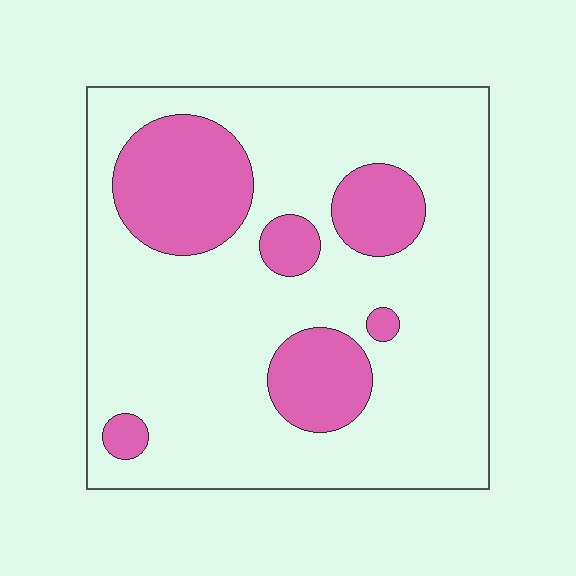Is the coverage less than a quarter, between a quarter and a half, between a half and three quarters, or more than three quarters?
Less than a quarter.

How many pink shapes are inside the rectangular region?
6.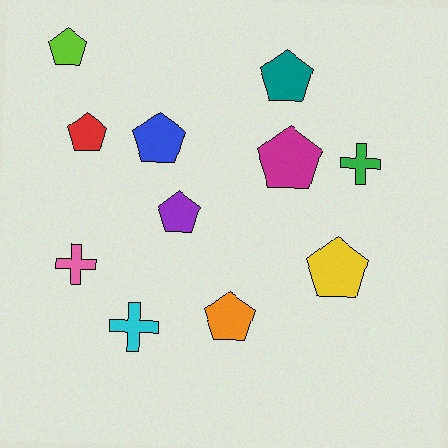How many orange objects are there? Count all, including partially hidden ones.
There is 1 orange object.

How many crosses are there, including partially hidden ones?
There are 3 crosses.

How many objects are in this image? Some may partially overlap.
There are 11 objects.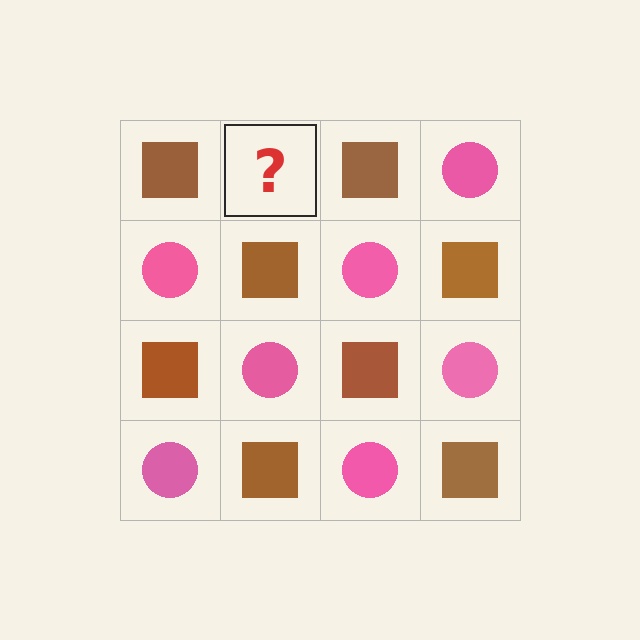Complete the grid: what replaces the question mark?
The question mark should be replaced with a pink circle.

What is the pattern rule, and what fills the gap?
The rule is that it alternates brown square and pink circle in a checkerboard pattern. The gap should be filled with a pink circle.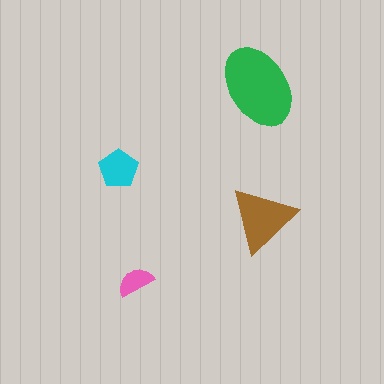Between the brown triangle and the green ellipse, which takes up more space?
The green ellipse.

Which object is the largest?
The green ellipse.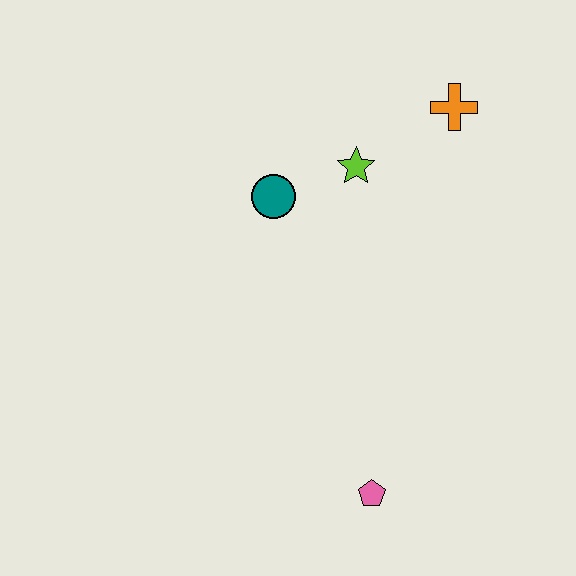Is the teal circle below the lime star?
Yes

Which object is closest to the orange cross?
The lime star is closest to the orange cross.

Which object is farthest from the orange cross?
The pink pentagon is farthest from the orange cross.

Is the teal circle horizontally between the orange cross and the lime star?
No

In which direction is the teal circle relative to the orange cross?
The teal circle is to the left of the orange cross.